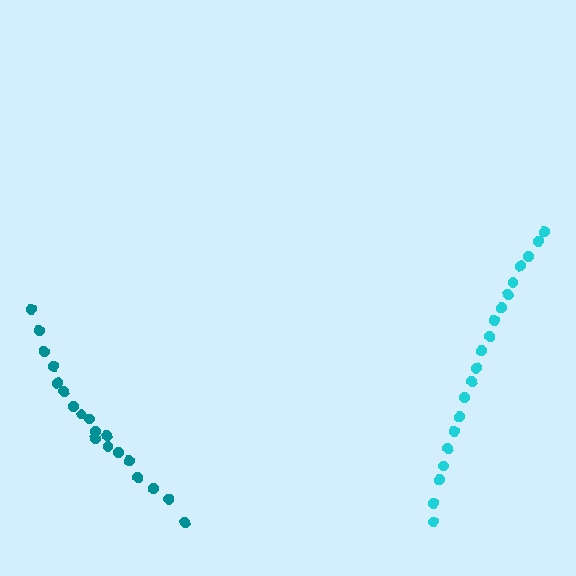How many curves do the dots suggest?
There are 2 distinct paths.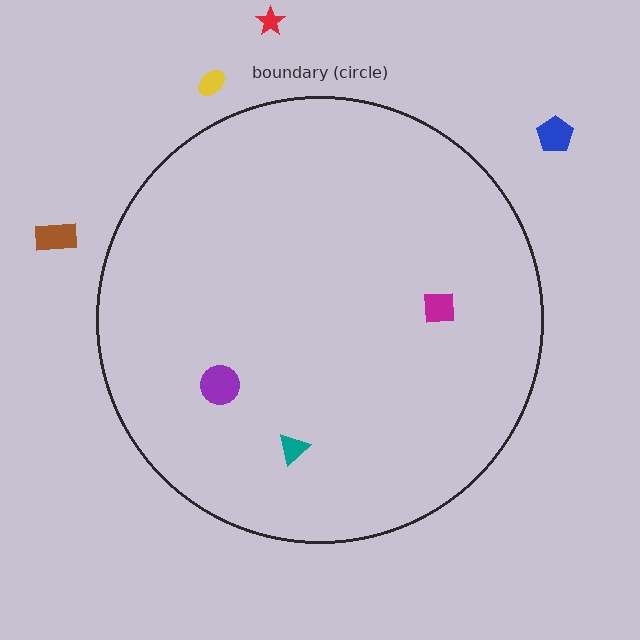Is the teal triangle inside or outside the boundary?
Inside.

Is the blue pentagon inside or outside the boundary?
Outside.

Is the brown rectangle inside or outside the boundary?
Outside.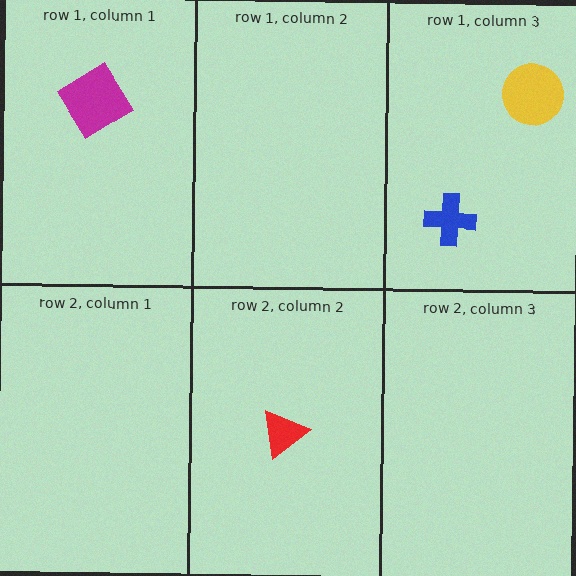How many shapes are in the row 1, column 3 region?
2.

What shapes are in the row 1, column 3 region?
The yellow circle, the blue cross.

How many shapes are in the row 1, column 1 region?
1.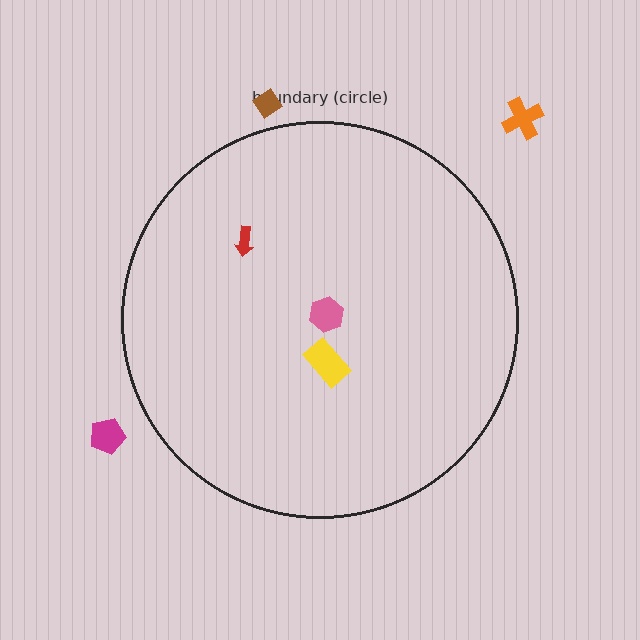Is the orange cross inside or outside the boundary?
Outside.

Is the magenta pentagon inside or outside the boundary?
Outside.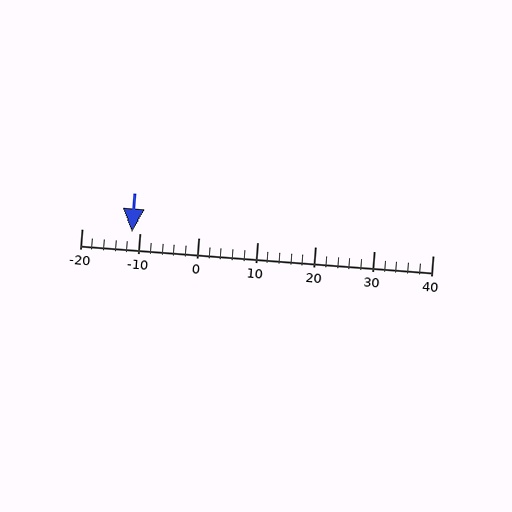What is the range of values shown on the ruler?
The ruler shows values from -20 to 40.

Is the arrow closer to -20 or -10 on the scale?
The arrow is closer to -10.